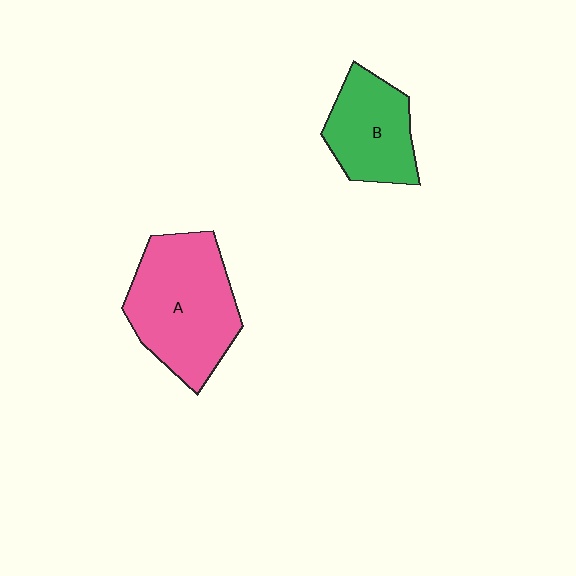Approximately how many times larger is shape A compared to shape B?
Approximately 1.6 times.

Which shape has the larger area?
Shape A (pink).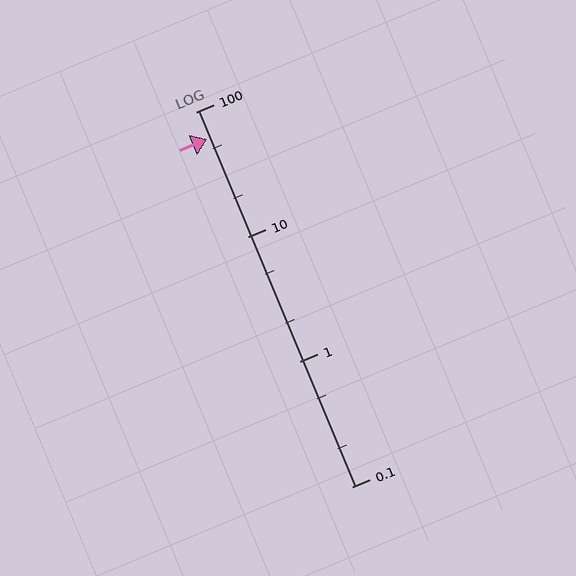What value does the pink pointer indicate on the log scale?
The pointer indicates approximately 61.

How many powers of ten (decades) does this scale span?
The scale spans 3 decades, from 0.1 to 100.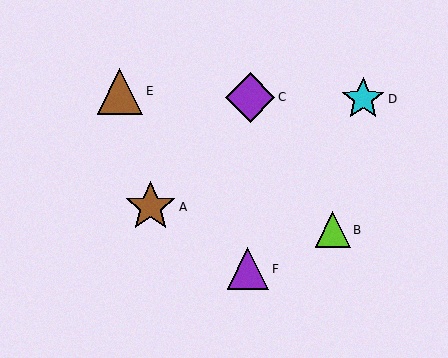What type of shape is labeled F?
Shape F is a purple triangle.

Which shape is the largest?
The brown star (labeled A) is the largest.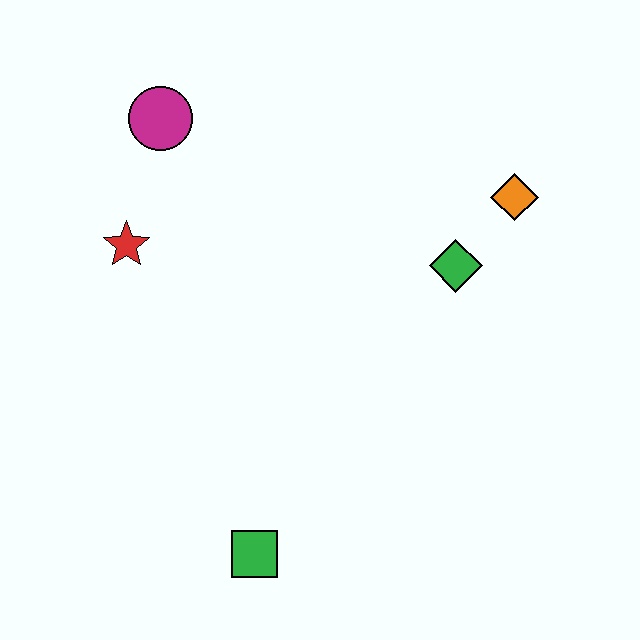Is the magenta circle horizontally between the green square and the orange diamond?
No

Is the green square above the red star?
No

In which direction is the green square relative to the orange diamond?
The green square is below the orange diamond.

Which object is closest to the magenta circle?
The red star is closest to the magenta circle.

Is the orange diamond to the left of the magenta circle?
No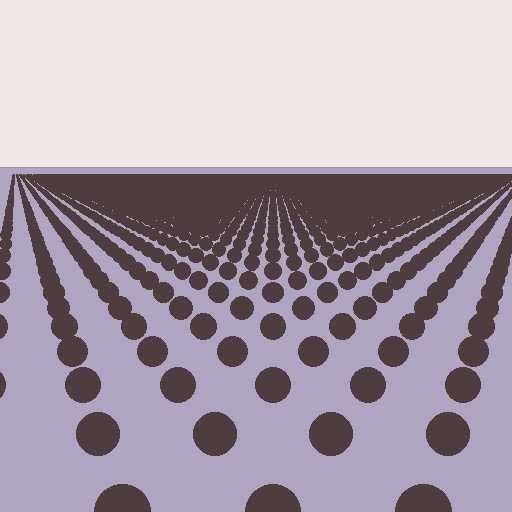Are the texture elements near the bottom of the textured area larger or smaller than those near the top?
Larger. Near the bottom, elements are closer to the viewer and appear at a bigger on-screen size.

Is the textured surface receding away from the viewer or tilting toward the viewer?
The surface is receding away from the viewer. Texture elements get smaller and denser toward the top.